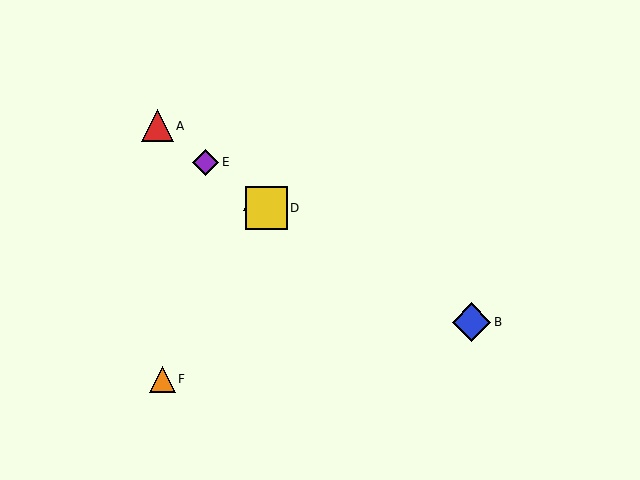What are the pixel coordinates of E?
Object E is at (206, 162).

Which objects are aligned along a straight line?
Objects A, C, D, E are aligned along a straight line.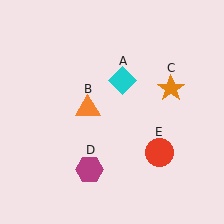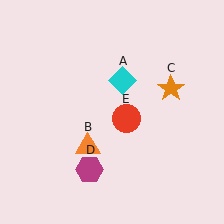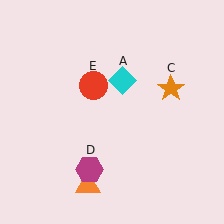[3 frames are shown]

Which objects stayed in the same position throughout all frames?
Cyan diamond (object A) and orange star (object C) and magenta hexagon (object D) remained stationary.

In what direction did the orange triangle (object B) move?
The orange triangle (object B) moved down.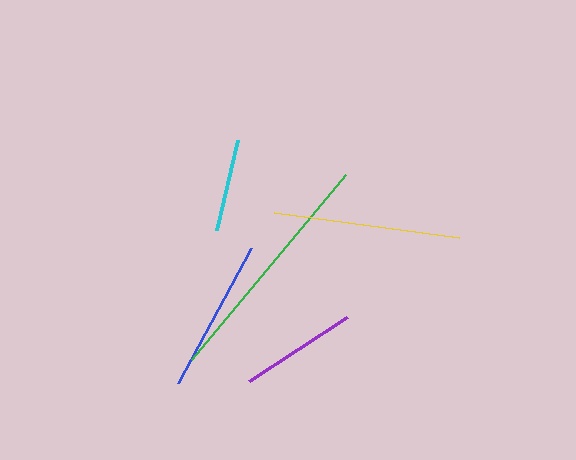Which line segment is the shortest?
The cyan line is the shortest at approximately 92 pixels.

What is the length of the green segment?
The green segment is approximately 241 pixels long.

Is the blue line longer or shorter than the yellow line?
The yellow line is longer than the blue line.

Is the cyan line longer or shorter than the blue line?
The blue line is longer than the cyan line.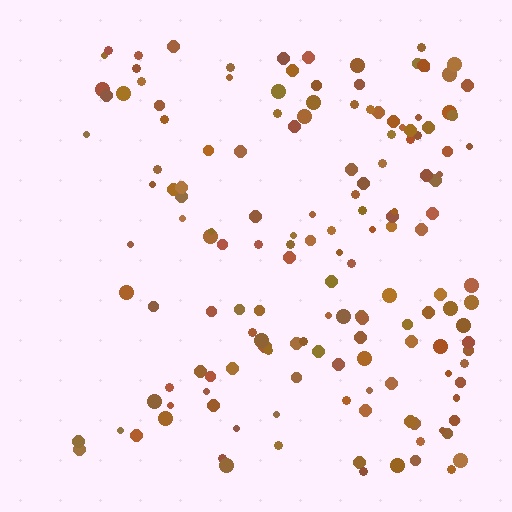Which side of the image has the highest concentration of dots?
The right.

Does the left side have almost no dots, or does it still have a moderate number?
Still a moderate number, just noticeably fewer than the right.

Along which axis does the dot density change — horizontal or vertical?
Horizontal.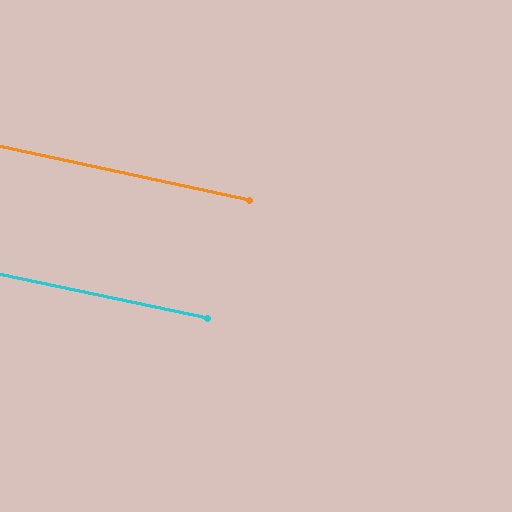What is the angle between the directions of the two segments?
Approximately 0 degrees.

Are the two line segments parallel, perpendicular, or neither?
Parallel — their directions differ by only 0.4°.